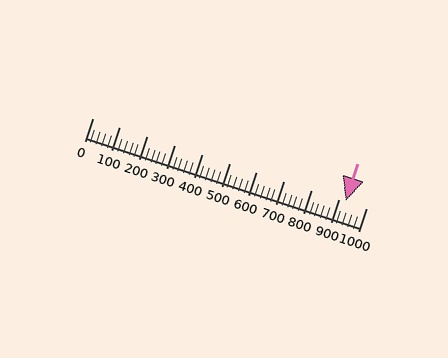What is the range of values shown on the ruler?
The ruler shows values from 0 to 1000.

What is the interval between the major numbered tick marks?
The major tick marks are spaced 100 units apart.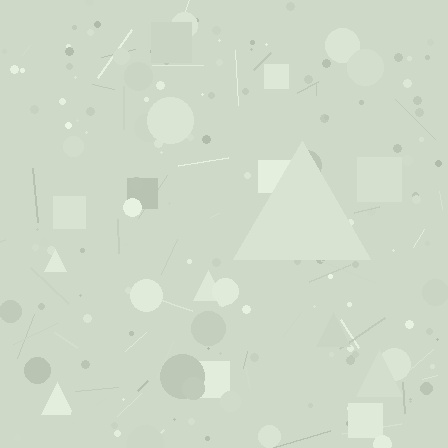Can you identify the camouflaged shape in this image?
The camouflaged shape is a triangle.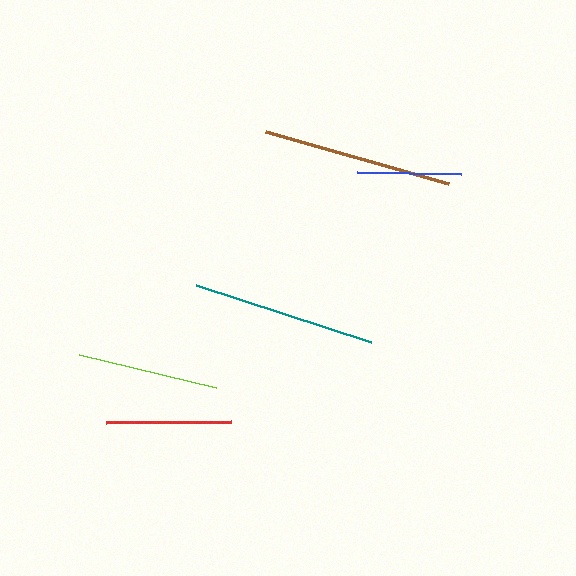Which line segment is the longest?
The brown line is the longest at approximately 190 pixels.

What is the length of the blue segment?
The blue segment is approximately 104 pixels long.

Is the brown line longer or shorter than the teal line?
The brown line is longer than the teal line.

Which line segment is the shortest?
The blue line is the shortest at approximately 104 pixels.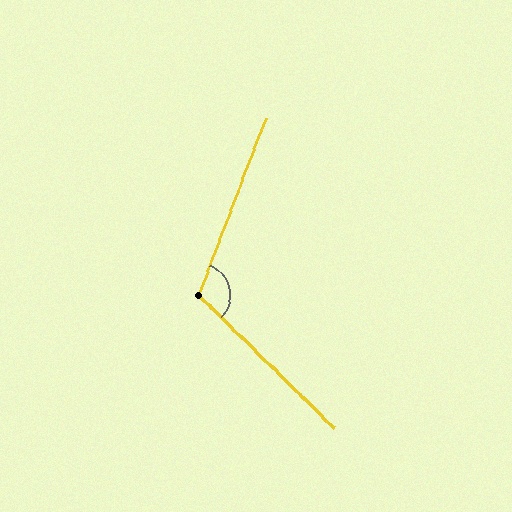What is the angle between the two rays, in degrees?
Approximately 114 degrees.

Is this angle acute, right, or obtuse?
It is obtuse.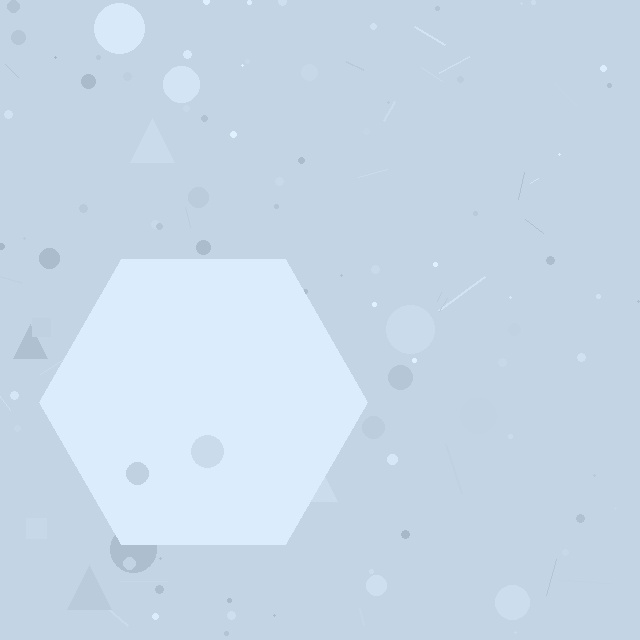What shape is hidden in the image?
A hexagon is hidden in the image.